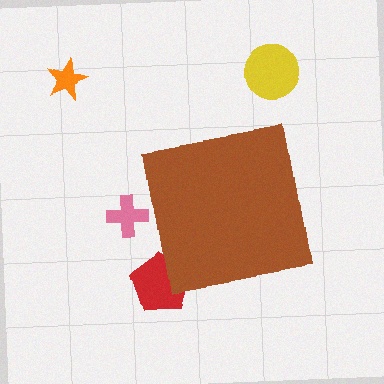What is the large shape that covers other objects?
A brown square.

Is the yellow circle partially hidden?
No, the yellow circle is fully visible.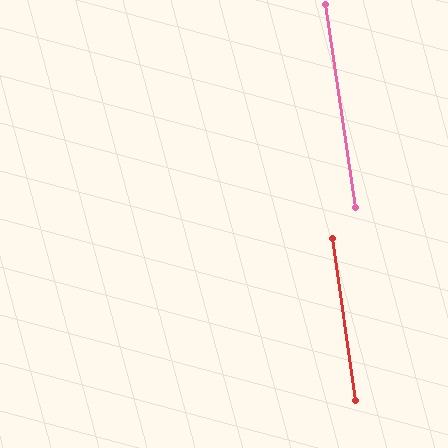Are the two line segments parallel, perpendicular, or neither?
Parallel — their directions differ by only 0.4°.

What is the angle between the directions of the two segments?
Approximately 0 degrees.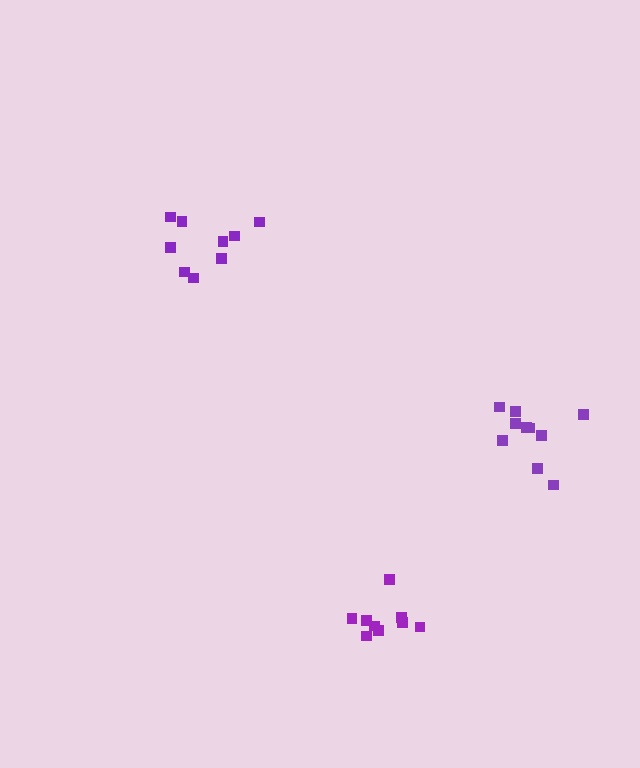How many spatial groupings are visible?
There are 3 spatial groupings.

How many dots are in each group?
Group 1: 10 dots, Group 2: 9 dots, Group 3: 9 dots (28 total).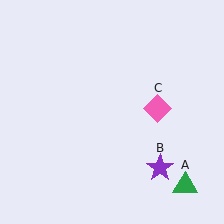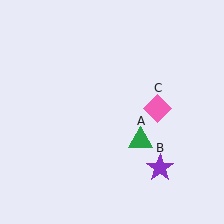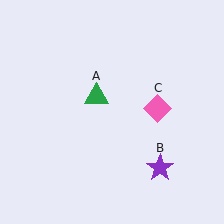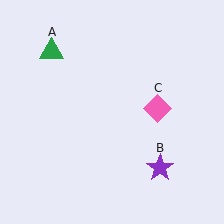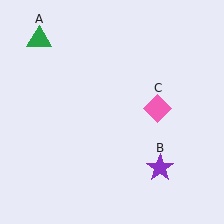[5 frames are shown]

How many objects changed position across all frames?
1 object changed position: green triangle (object A).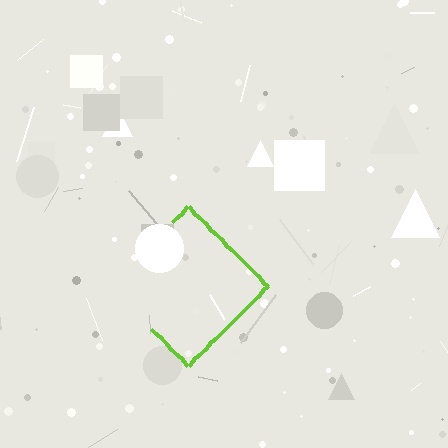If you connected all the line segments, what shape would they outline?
They would outline a diamond.